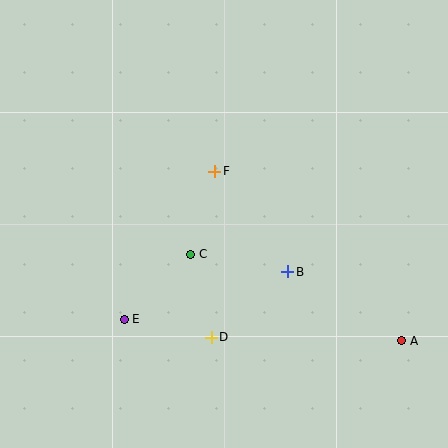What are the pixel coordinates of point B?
Point B is at (288, 272).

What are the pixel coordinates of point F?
Point F is at (215, 171).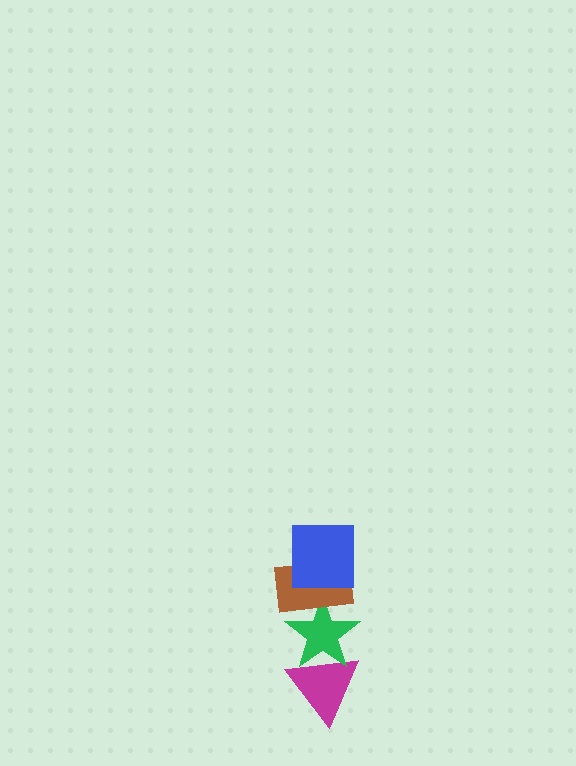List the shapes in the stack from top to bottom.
From top to bottom: the blue square, the brown rectangle, the green star, the magenta triangle.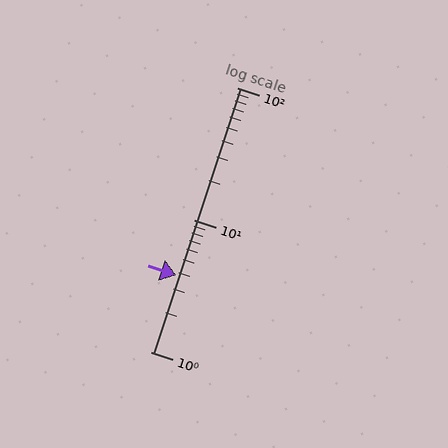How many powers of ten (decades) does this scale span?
The scale spans 2 decades, from 1 to 100.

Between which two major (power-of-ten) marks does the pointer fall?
The pointer is between 1 and 10.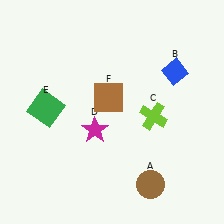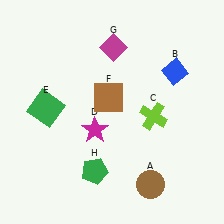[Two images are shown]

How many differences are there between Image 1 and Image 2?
There are 2 differences between the two images.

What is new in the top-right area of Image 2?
A magenta diamond (G) was added in the top-right area of Image 2.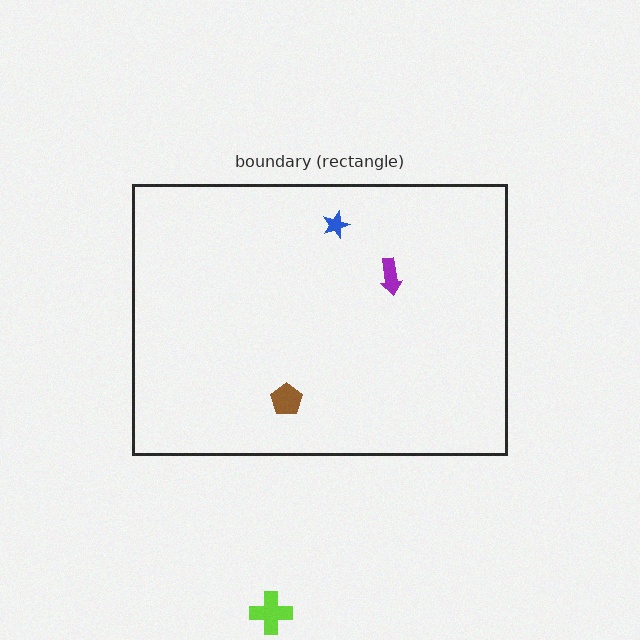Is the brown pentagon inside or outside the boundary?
Inside.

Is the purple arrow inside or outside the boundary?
Inside.